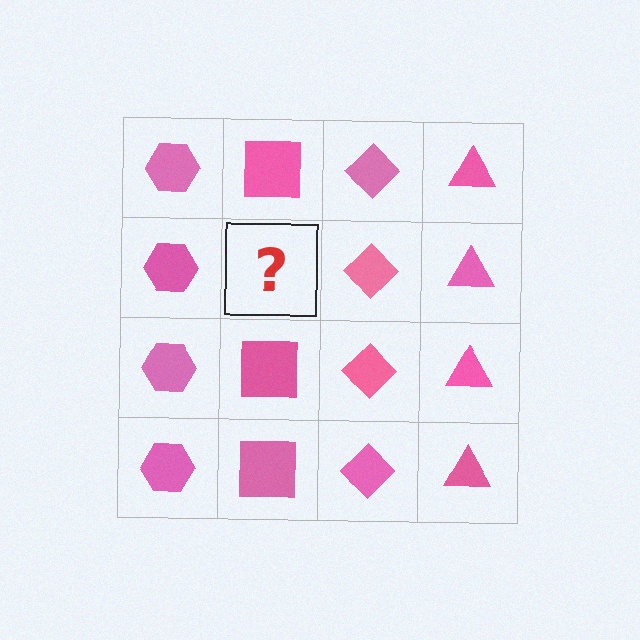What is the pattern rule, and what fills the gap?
The rule is that each column has a consistent shape. The gap should be filled with a pink square.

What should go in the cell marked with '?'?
The missing cell should contain a pink square.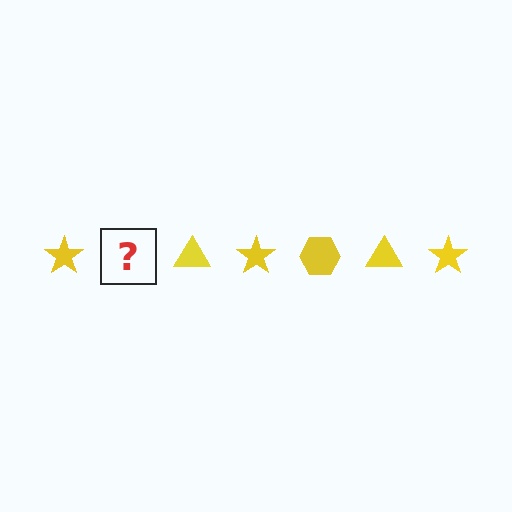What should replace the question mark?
The question mark should be replaced with a yellow hexagon.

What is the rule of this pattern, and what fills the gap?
The rule is that the pattern cycles through star, hexagon, triangle shapes in yellow. The gap should be filled with a yellow hexagon.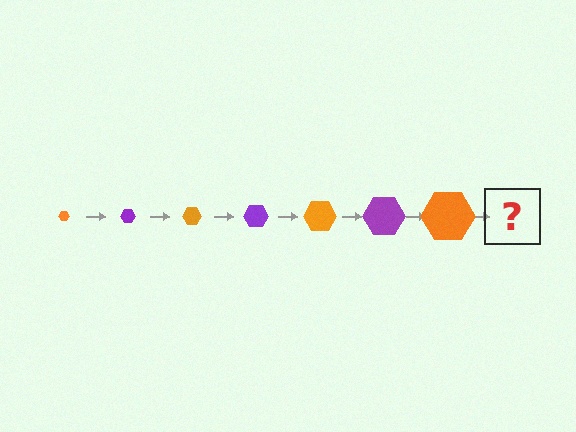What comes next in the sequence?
The next element should be a purple hexagon, larger than the previous one.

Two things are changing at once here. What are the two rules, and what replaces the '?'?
The two rules are that the hexagon grows larger each step and the color cycles through orange and purple. The '?' should be a purple hexagon, larger than the previous one.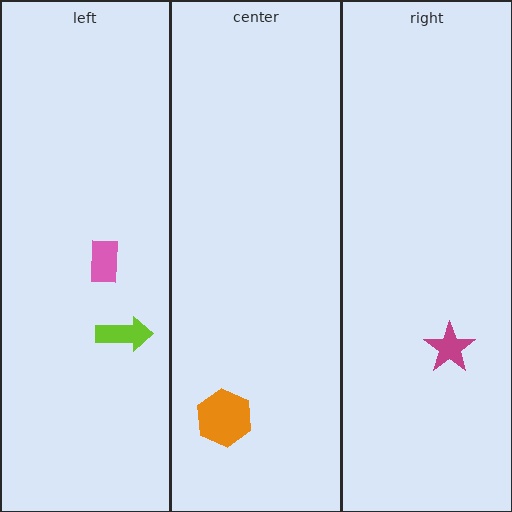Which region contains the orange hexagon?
The center region.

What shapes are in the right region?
The magenta star.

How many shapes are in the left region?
2.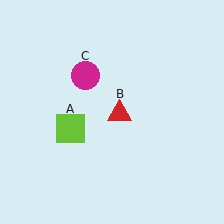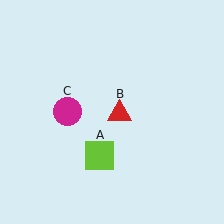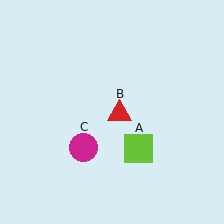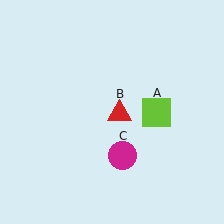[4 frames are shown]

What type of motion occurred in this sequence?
The lime square (object A), magenta circle (object C) rotated counterclockwise around the center of the scene.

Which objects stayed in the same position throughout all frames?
Red triangle (object B) remained stationary.